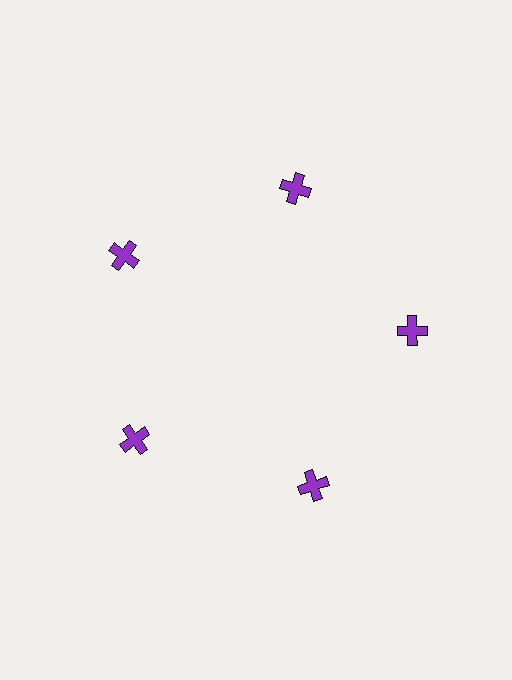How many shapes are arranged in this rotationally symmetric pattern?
There are 5 shapes, arranged in 5 groups of 1.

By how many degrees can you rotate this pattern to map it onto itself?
The pattern maps onto itself every 72 degrees of rotation.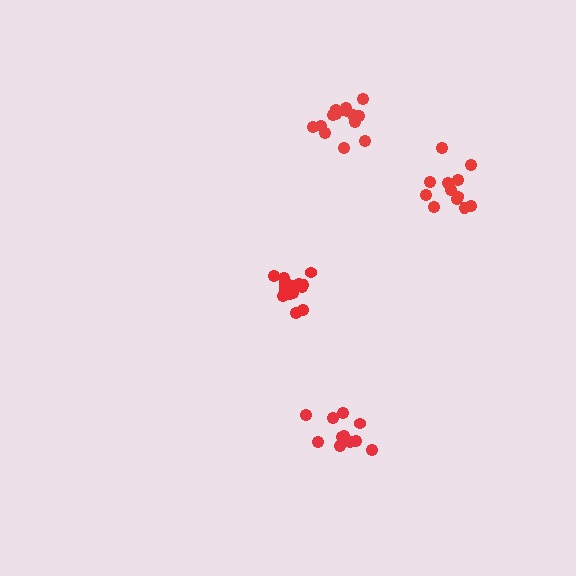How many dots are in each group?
Group 1: 11 dots, Group 2: 12 dots, Group 3: 15 dots, Group 4: 15 dots (53 total).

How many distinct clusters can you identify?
There are 4 distinct clusters.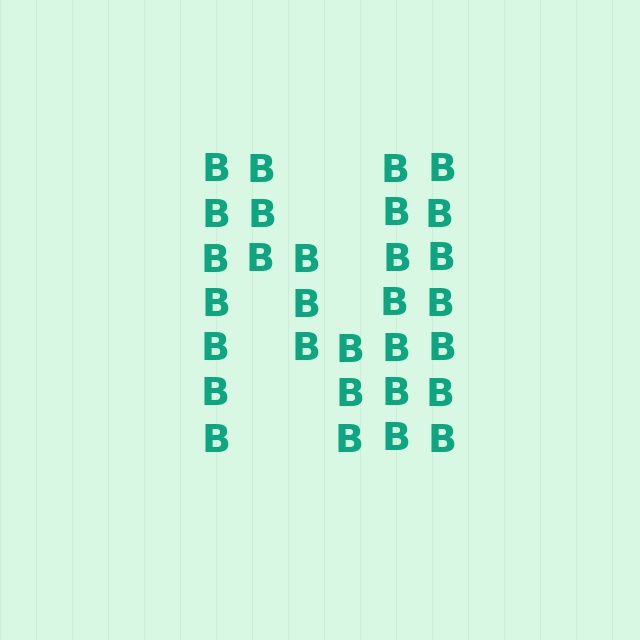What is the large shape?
The large shape is the letter N.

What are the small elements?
The small elements are letter B's.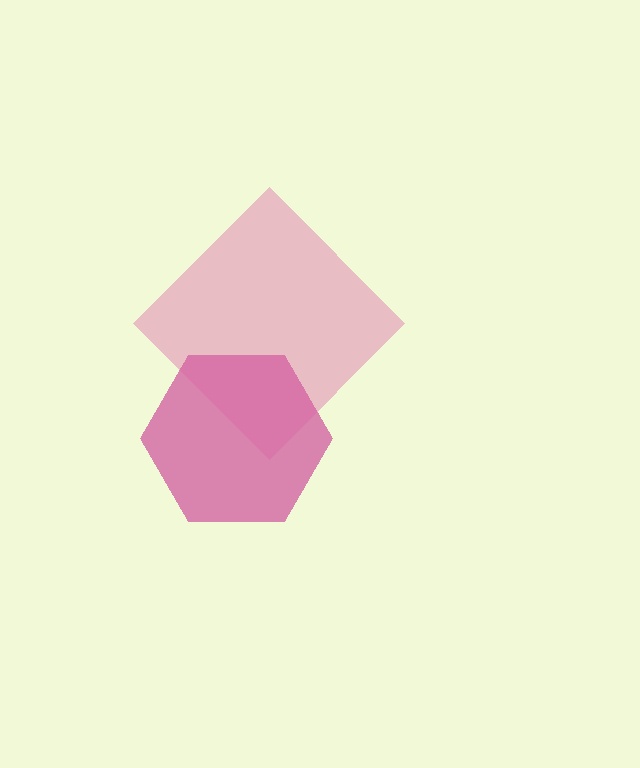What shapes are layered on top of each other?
The layered shapes are: a magenta hexagon, a pink diamond.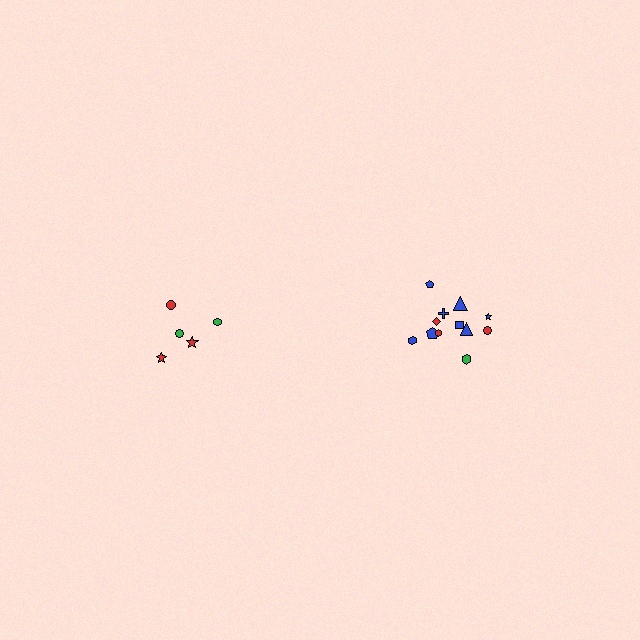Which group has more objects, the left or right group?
The right group.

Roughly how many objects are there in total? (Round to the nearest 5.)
Roughly 15 objects in total.